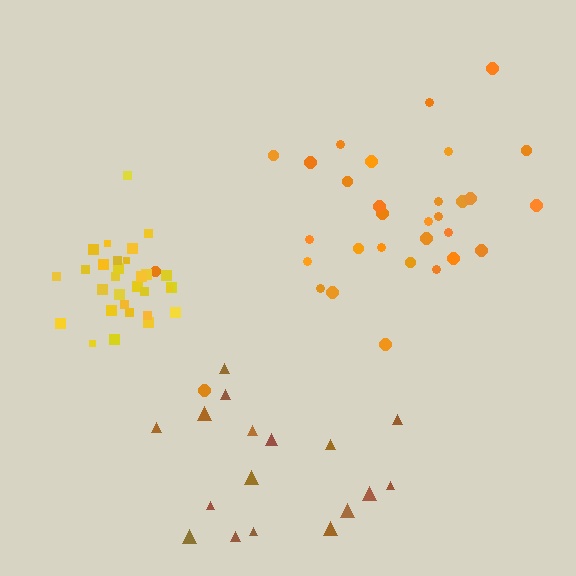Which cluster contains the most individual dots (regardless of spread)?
Orange (32).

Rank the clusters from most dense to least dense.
yellow, orange, brown.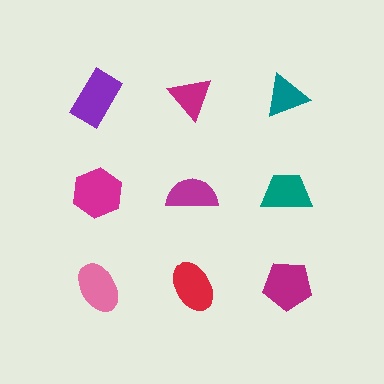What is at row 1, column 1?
A purple rectangle.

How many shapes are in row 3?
3 shapes.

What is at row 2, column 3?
A teal trapezoid.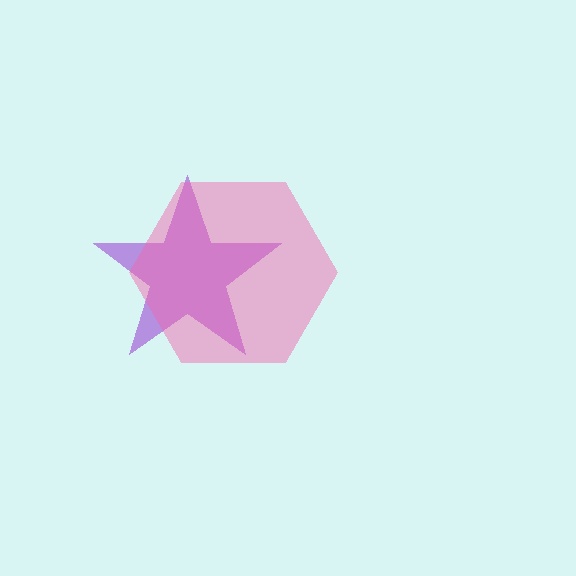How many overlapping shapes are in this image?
There are 2 overlapping shapes in the image.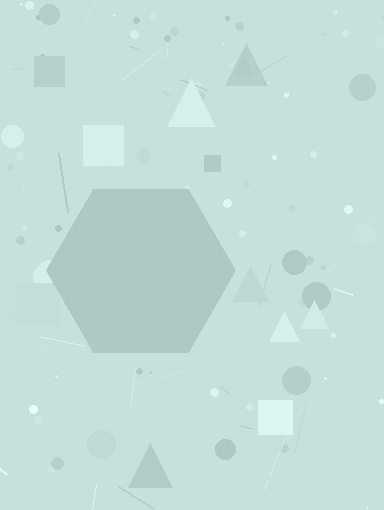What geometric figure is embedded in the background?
A hexagon is embedded in the background.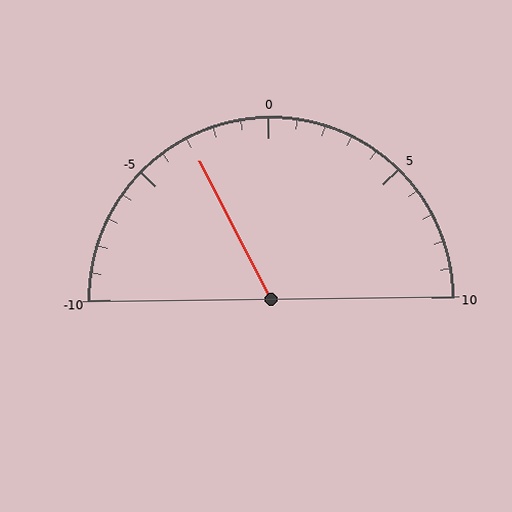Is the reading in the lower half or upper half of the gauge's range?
The reading is in the lower half of the range (-10 to 10).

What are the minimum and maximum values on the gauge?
The gauge ranges from -10 to 10.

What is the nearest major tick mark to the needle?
The nearest major tick mark is -5.